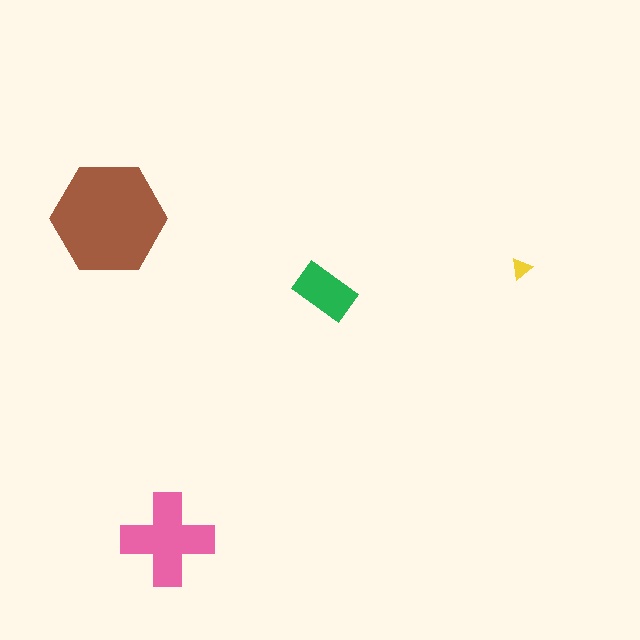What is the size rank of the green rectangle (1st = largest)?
3rd.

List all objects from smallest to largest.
The yellow triangle, the green rectangle, the pink cross, the brown hexagon.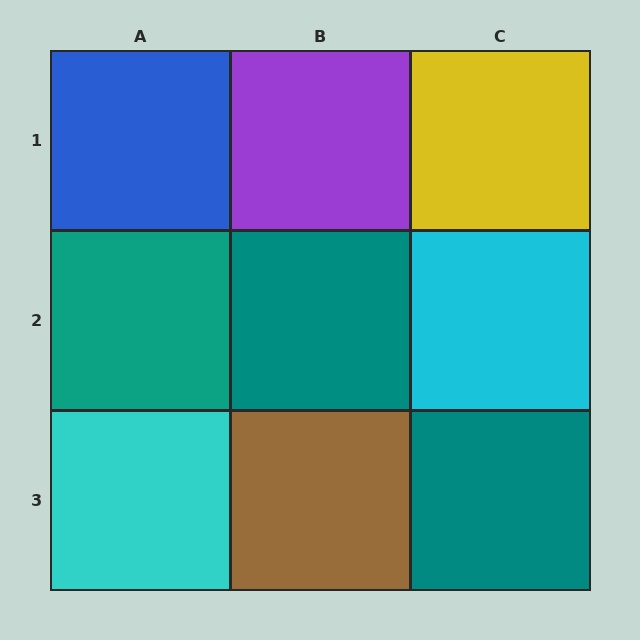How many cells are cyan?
2 cells are cyan.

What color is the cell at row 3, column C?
Teal.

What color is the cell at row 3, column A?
Cyan.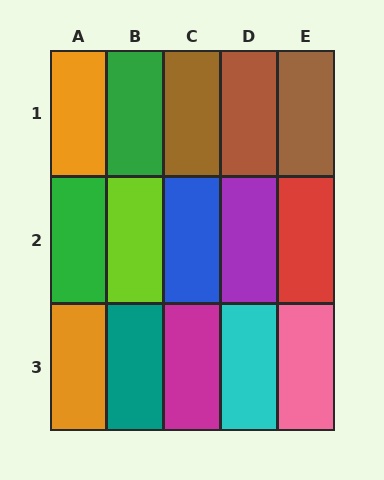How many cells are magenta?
1 cell is magenta.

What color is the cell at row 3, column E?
Pink.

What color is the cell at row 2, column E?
Red.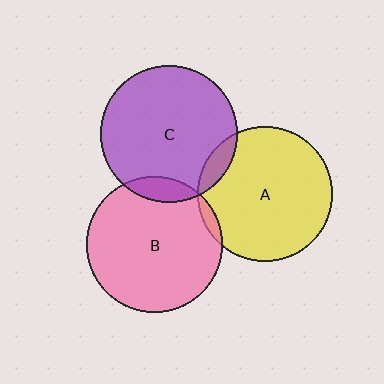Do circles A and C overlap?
Yes.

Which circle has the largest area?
Circle C (purple).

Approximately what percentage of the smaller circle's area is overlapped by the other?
Approximately 10%.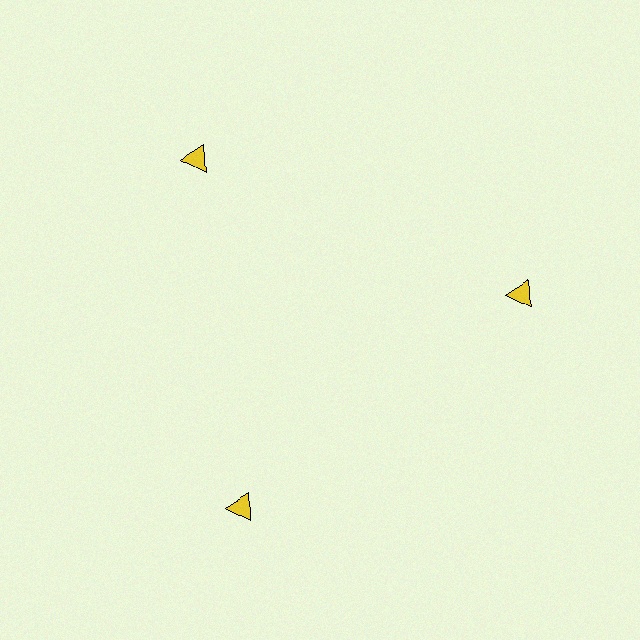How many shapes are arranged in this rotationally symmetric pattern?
There are 3 shapes, arranged in 3 groups of 1.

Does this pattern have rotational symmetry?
Yes, this pattern has 3-fold rotational symmetry. It looks the same after rotating 120 degrees around the center.